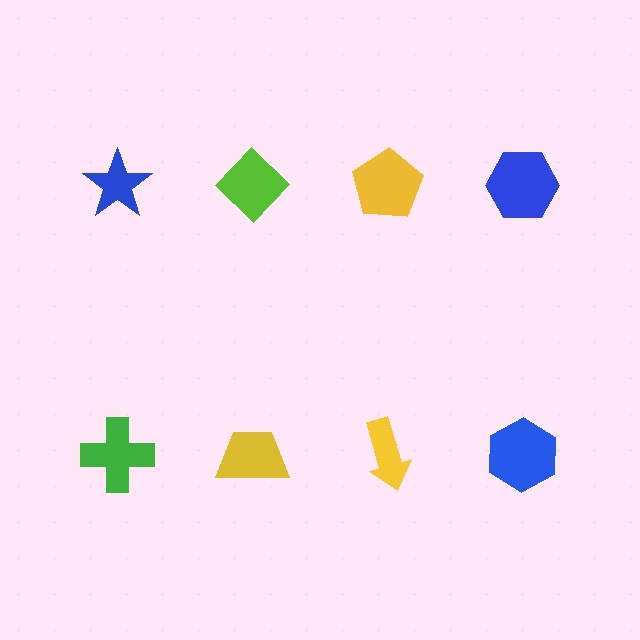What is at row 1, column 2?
A lime diamond.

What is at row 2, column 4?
A blue hexagon.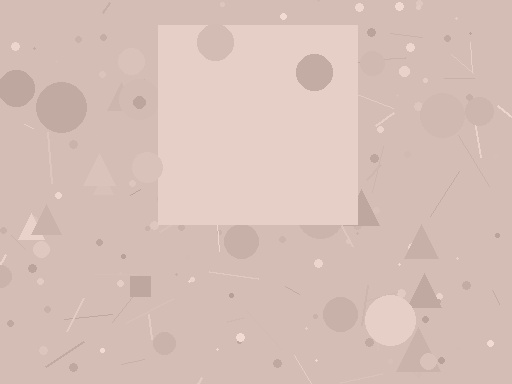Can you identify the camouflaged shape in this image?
The camouflaged shape is a square.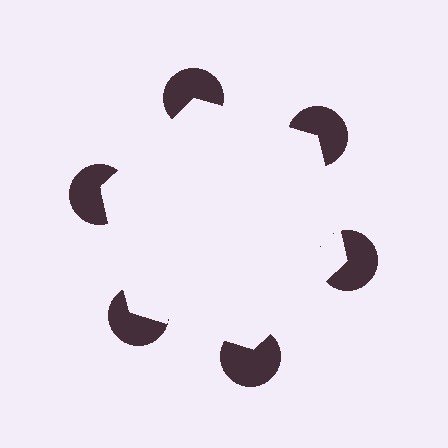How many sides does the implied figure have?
6 sides.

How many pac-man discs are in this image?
There are 6 — one at each vertex of the illusory hexagon.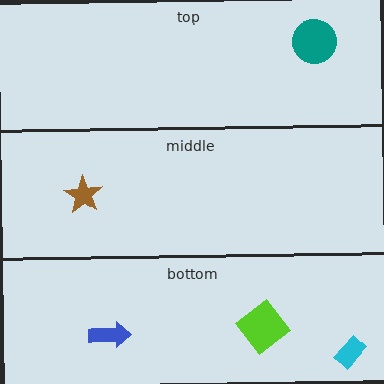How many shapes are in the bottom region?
3.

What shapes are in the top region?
The teal circle.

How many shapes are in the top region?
1.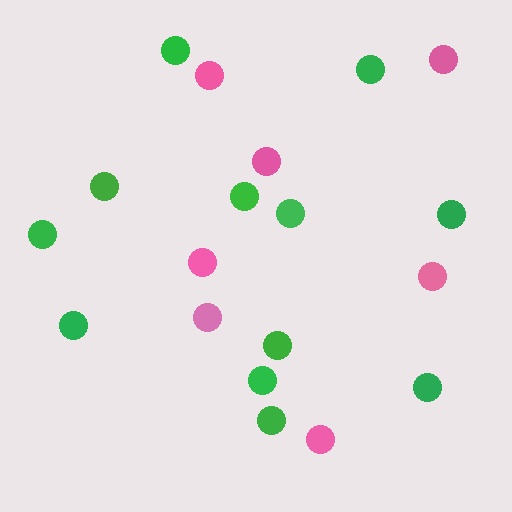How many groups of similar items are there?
There are 2 groups: one group of pink circles (7) and one group of green circles (12).